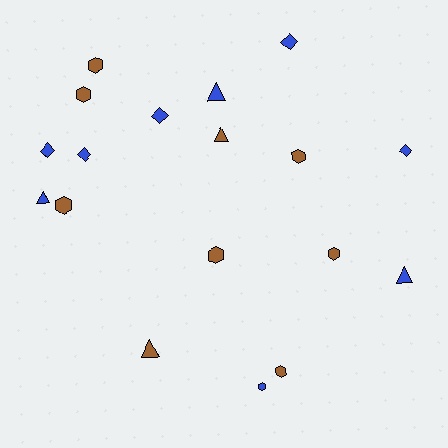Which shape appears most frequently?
Hexagon, with 8 objects.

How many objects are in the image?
There are 18 objects.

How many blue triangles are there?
There are 3 blue triangles.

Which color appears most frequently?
Brown, with 9 objects.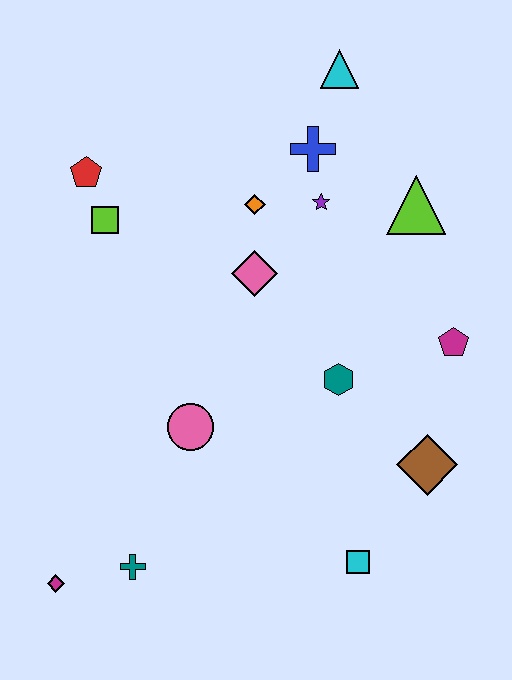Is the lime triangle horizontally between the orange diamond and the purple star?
No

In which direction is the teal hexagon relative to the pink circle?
The teal hexagon is to the right of the pink circle.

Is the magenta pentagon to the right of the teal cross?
Yes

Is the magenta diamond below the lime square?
Yes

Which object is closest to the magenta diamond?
The teal cross is closest to the magenta diamond.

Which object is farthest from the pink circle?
The cyan triangle is farthest from the pink circle.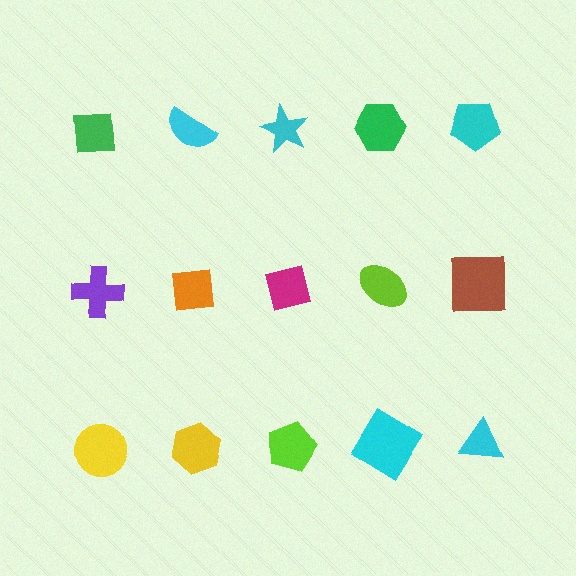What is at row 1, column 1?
A green square.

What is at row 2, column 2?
An orange square.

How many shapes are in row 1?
5 shapes.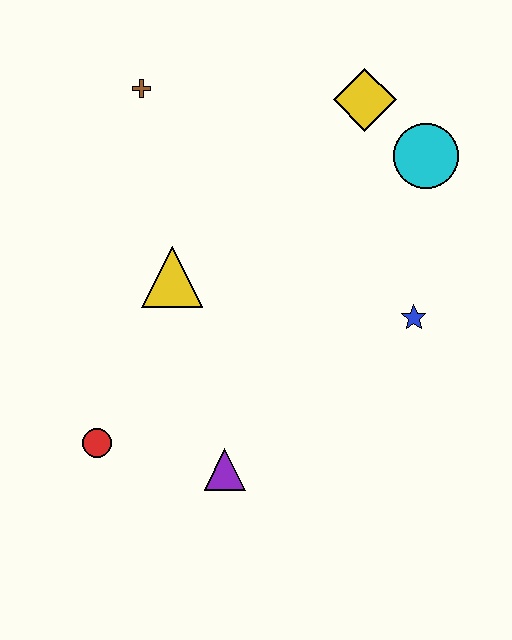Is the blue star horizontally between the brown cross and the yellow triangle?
No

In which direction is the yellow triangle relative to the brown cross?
The yellow triangle is below the brown cross.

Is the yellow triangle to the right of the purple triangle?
No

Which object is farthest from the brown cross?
The purple triangle is farthest from the brown cross.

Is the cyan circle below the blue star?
No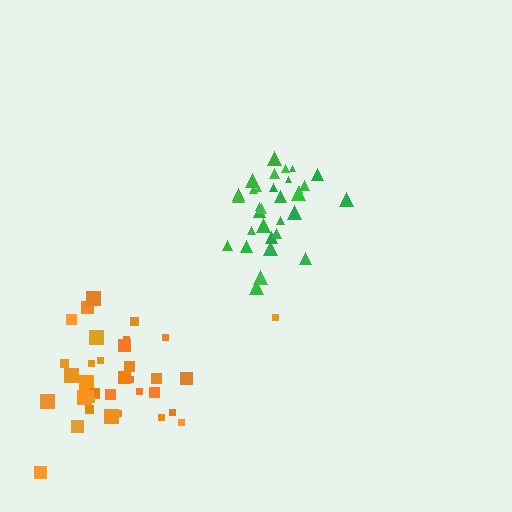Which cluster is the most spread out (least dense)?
Orange.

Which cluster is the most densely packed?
Green.